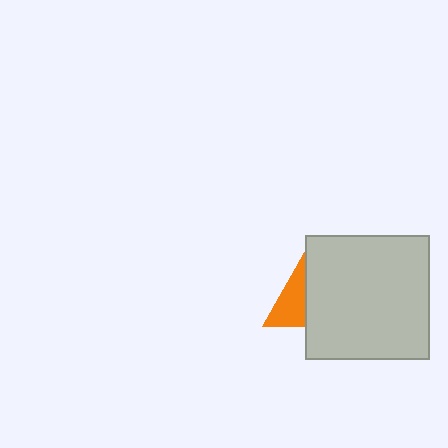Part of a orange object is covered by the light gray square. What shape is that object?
It is a triangle.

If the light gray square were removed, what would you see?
You would see the complete orange triangle.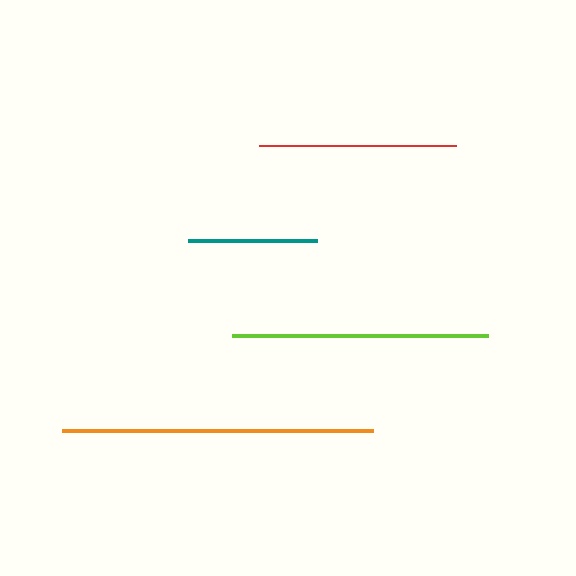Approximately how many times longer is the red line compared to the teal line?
The red line is approximately 1.5 times the length of the teal line.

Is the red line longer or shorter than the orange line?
The orange line is longer than the red line.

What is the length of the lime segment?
The lime segment is approximately 256 pixels long.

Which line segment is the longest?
The orange line is the longest at approximately 311 pixels.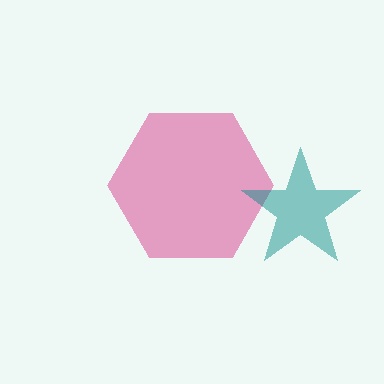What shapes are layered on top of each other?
The layered shapes are: a pink hexagon, a teal star.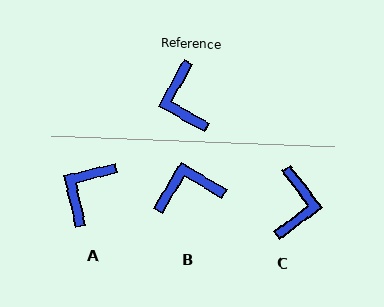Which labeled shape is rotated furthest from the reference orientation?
C, about 156 degrees away.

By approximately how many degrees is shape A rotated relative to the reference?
Approximately 47 degrees clockwise.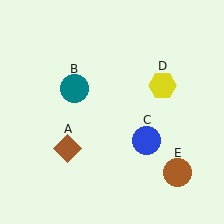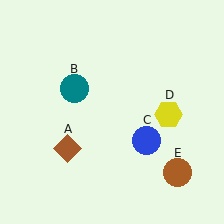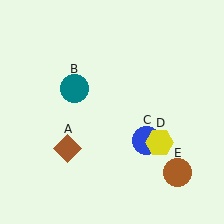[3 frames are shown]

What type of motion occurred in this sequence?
The yellow hexagon (object D) rotated clockwise around the center of the scene.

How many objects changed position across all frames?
1 object changed position: yellow hexagon (object D).